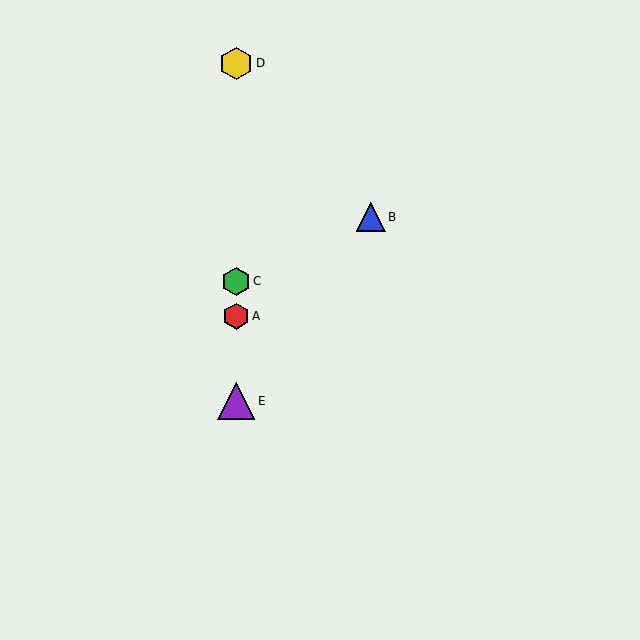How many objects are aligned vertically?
4 objects (A, C, D, E) are aligned vertically.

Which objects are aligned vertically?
Objects A, C, D, E are aligned vertically.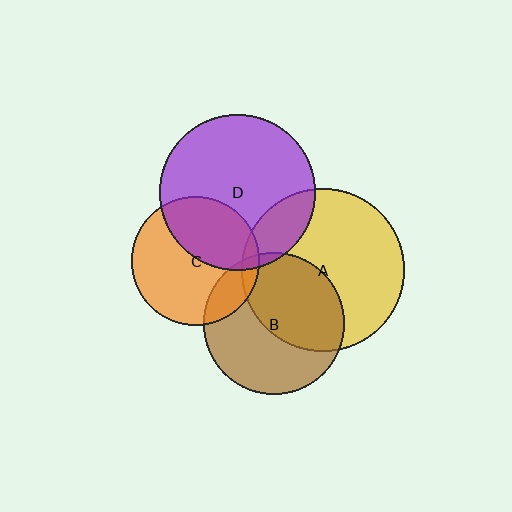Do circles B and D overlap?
Yes.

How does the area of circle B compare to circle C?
Approximately 1.2 times.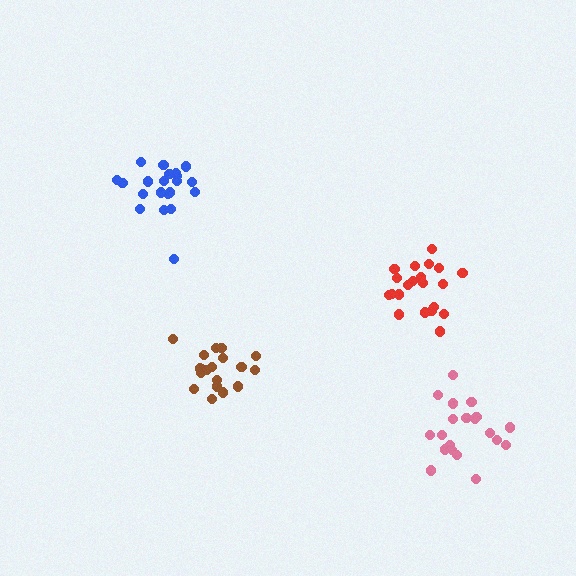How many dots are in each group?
Group 1: 20 dots, Group 2: 21 dots, Group 3: 21 dots, Group 4: 19 dots (81 total).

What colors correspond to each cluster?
The clusters are colored: pink, blue, red, brown.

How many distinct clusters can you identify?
There are 4 distinct clusters.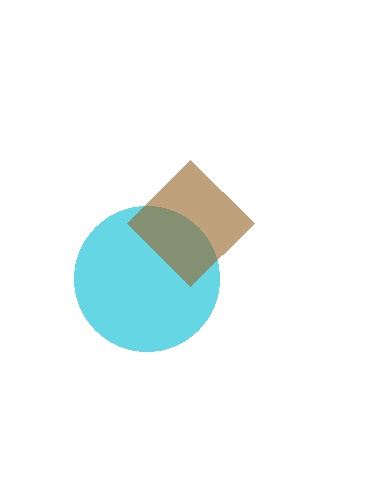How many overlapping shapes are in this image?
There are 2 overlapping shapes in the image.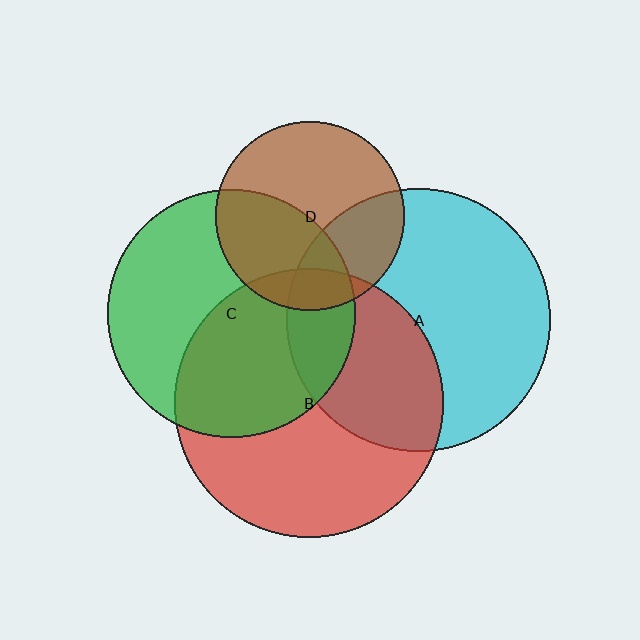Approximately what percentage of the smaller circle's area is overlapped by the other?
Approximately 40%.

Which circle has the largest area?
Circle B (red).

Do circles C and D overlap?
Yes.